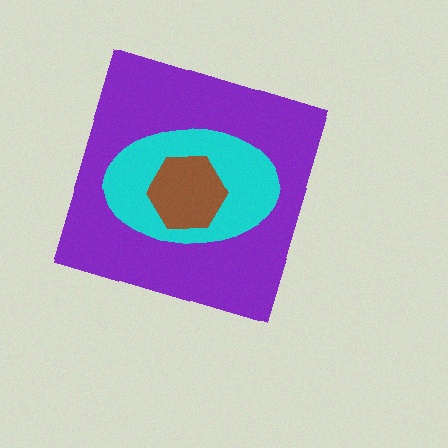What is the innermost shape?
The brown hexagon.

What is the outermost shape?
The purple diamond.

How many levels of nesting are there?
3.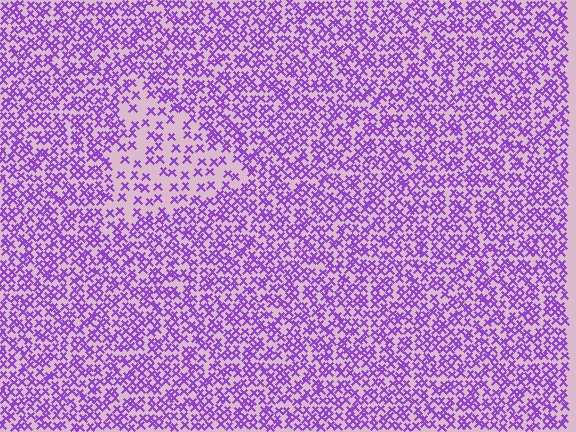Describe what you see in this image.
The image contains small purple elements arranged at two different densities. A triangle-shaped region is visible where the elements are less densely packed than the surrounding area.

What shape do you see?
I see a triangle.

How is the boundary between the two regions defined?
The boundary is defined by a change in element density (approximately 2.2x ratio). All elements are the same color, size, and shape.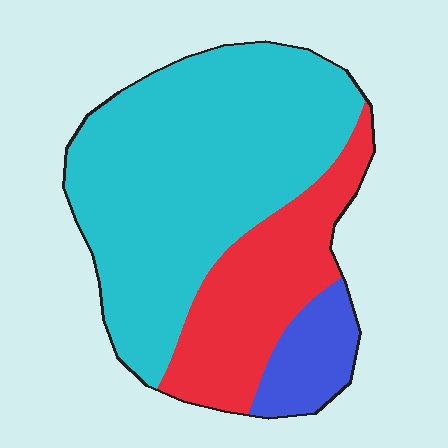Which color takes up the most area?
Cyan, at roughly 65%.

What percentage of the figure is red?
Red covers about 25% of the figure.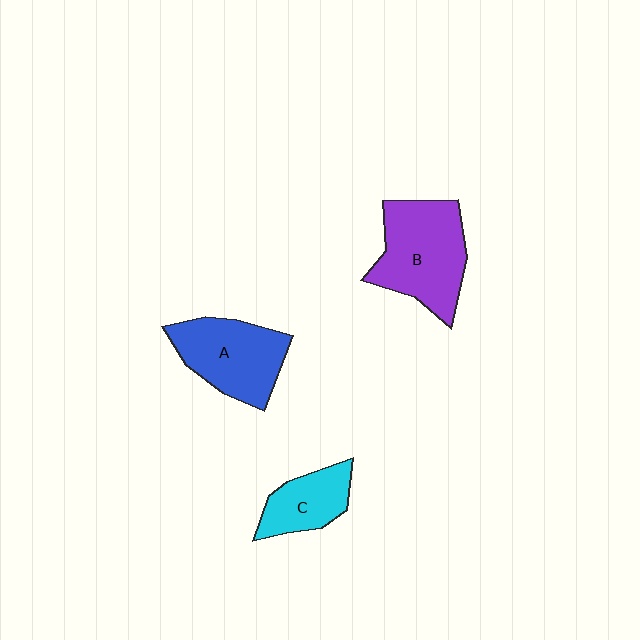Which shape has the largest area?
Shape B (purple).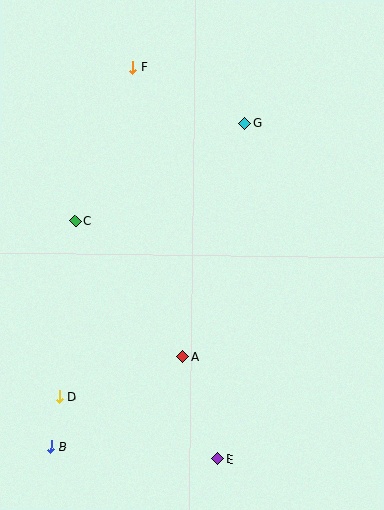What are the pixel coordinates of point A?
Point A is at (182, 357).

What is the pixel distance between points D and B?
The distance between D and B is 50 pixels.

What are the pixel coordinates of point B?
Point B is at (51, 447).